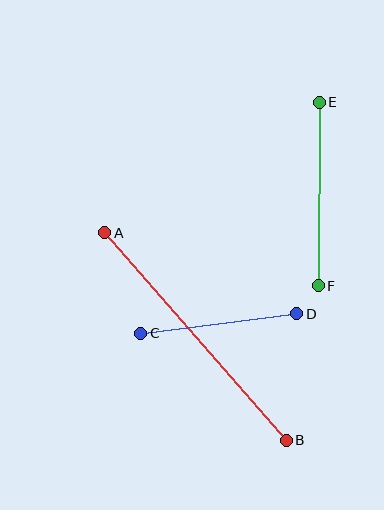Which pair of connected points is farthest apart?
Points A and B are farthest apart.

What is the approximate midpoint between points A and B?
The midpoint is at approximately (196, 337) pixels.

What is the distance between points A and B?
The distance is approximately 276 pixels.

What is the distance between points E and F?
The distance is approximately 183 pixels.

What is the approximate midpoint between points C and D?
The midpoint is at approximately (219, 323) pixels.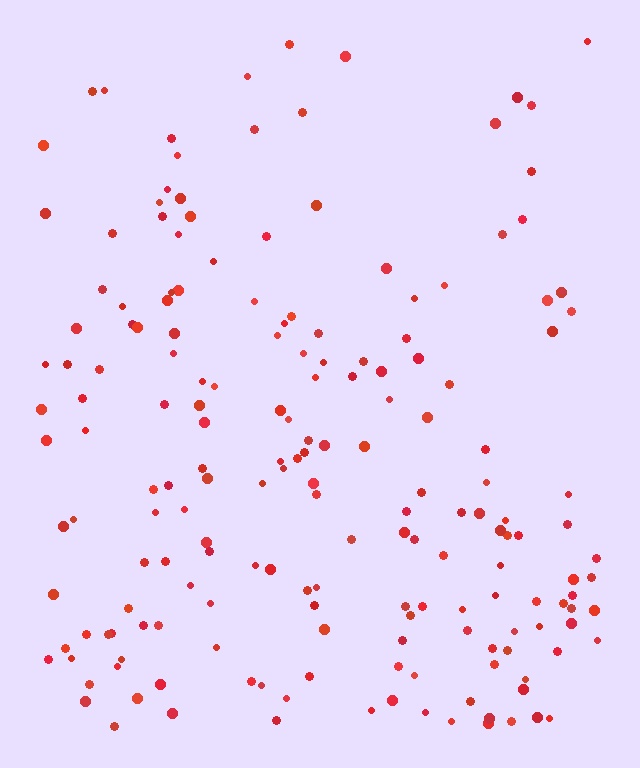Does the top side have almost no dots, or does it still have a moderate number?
Still a moderate number, just noticeably fewer than the bottom.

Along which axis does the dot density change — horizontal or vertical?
Vertical.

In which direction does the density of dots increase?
From top to bottom, with the bottom side densest.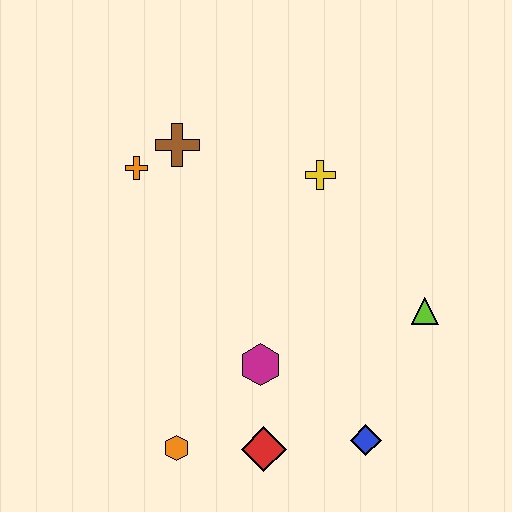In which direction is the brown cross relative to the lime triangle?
The brown cross is to the left of the lime triangle.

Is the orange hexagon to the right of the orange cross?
Yes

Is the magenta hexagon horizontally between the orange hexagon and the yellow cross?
Yes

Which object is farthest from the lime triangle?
The orange cross is farthest from the lime triangle.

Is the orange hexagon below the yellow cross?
Yes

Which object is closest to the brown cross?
The orange cross is closest to the brown cross.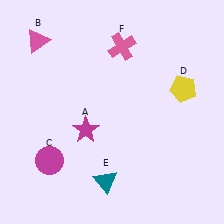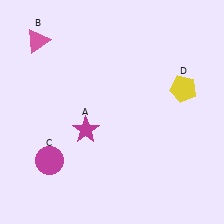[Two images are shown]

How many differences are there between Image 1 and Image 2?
There are 2 differences between the two images.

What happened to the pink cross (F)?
The pink cross (F) was removed in Image 2. It was in the top-right area of Image 1.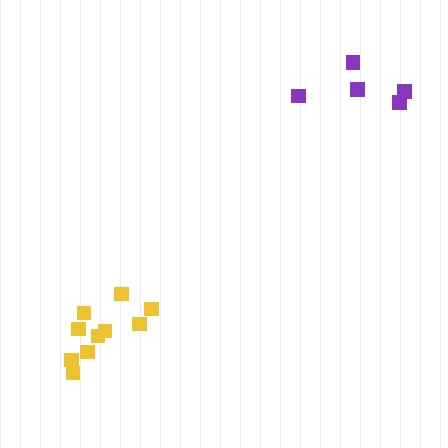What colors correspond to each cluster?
The clusters are colored: yellow, purple.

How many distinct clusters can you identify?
There are 2 distinct clusters.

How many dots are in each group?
Group 1: 10 dots, Group 2: 6 dots (16 total).